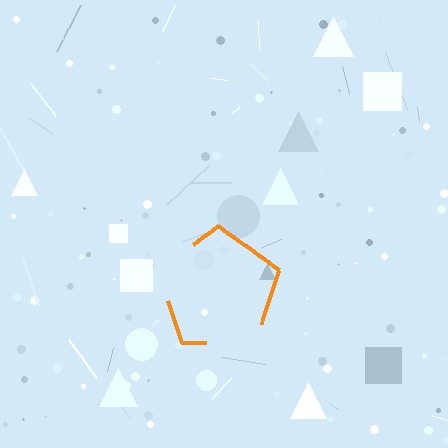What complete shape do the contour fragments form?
The contour fragments form a pentagon.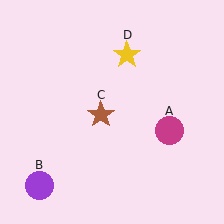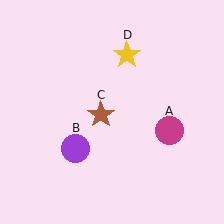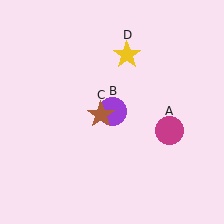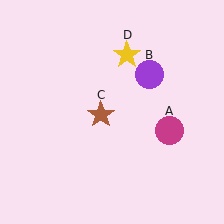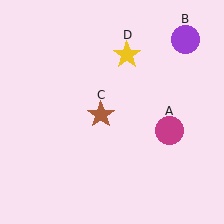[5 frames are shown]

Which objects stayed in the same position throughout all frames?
Magenta circle (object A) and brown star (object C) and yellow star (object D) remained stationary.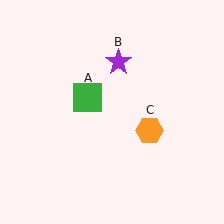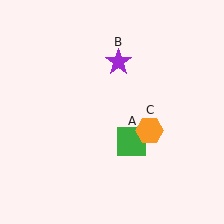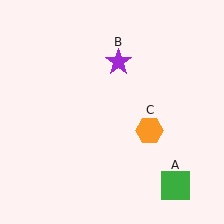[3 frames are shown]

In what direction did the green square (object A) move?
The green square (object A) moved down and to the right.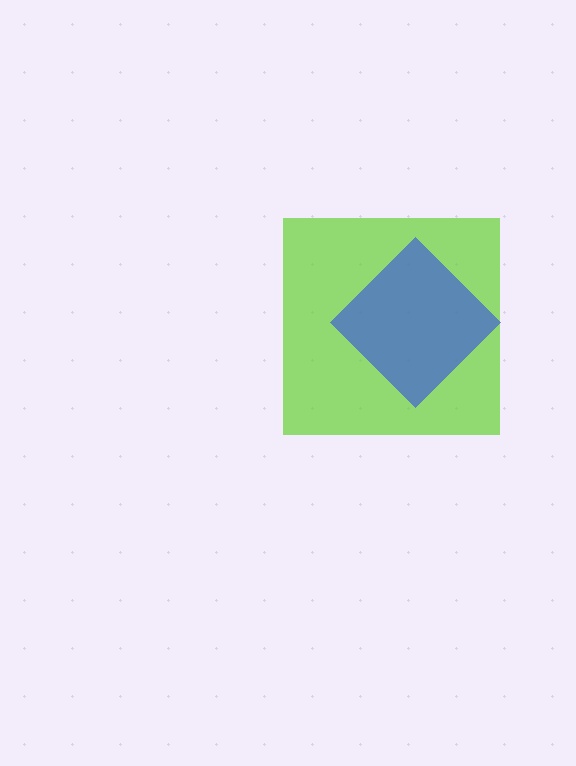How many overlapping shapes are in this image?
There are 2 overlapping shapes in the image.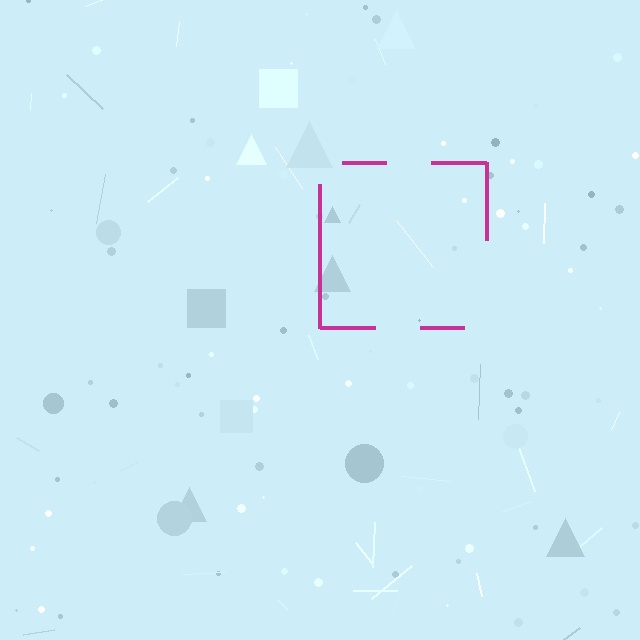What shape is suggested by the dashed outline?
The dashed outline suggests a square.